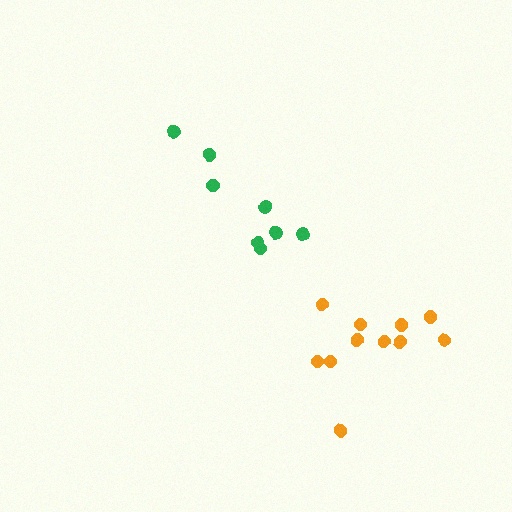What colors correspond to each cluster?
The clusters are colored: green, orange.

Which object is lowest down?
The orange cluster is bottommost.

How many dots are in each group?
Group 1: 8 dots, Group 2: 11 dots (19 total).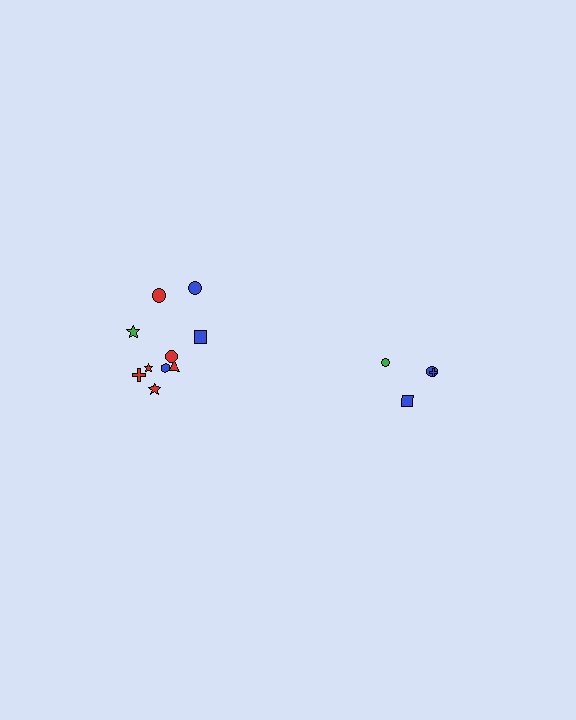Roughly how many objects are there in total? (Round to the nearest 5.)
Roughly 15 objects in total.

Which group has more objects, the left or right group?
The left group.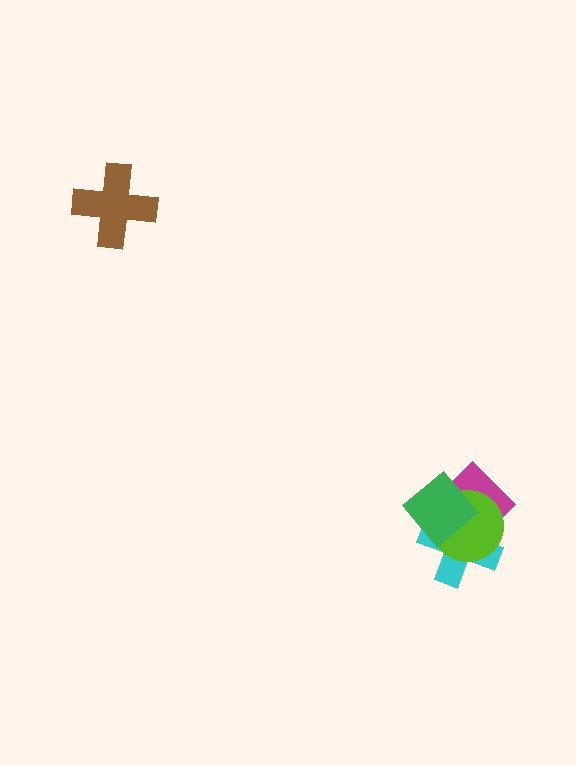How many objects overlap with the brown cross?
0 objects overlap with the brown cross.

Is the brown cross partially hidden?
No, no other shape covers it.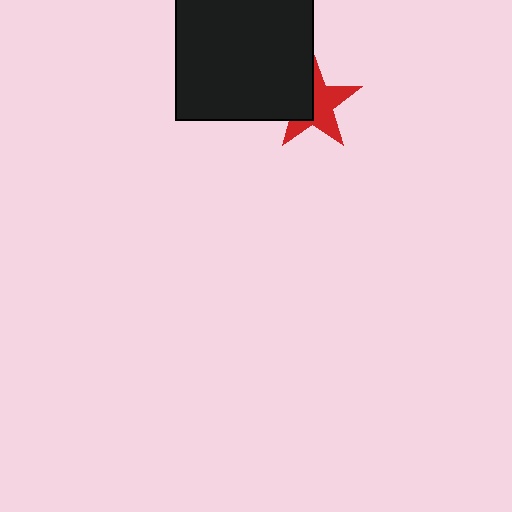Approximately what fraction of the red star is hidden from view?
Roughly 42% of the red star is hidden behind the black square.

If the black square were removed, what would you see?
You would see the complete red star.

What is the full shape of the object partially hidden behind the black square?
The partially hidden object is a red star.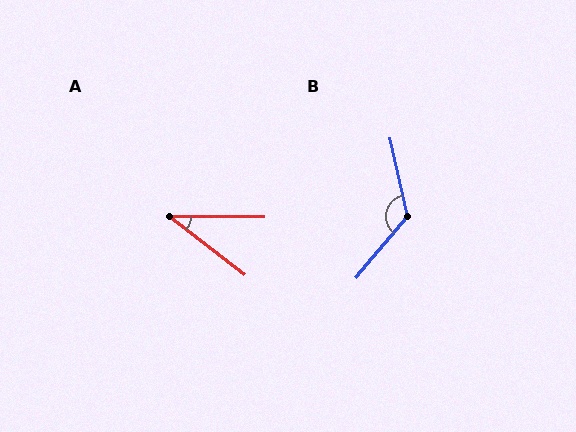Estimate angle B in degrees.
Approximately 127 degrees.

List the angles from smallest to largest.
A (38°), B (127°).